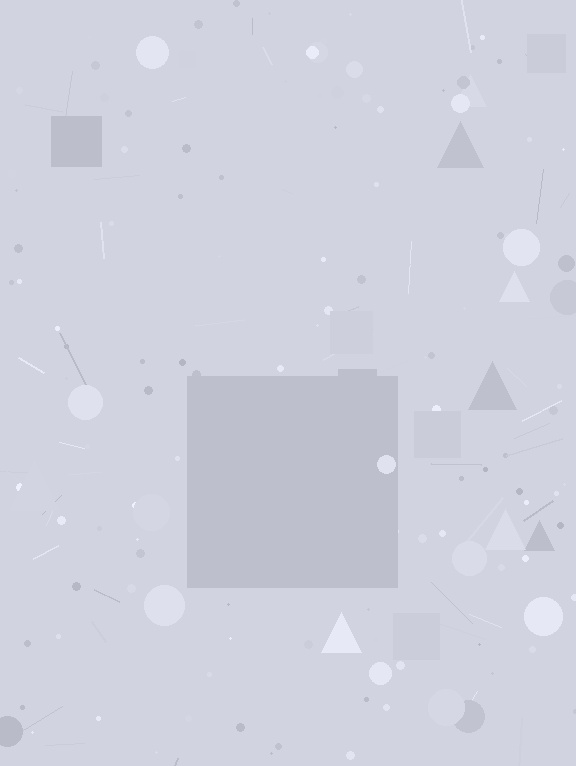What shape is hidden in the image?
A square is hidden in the image.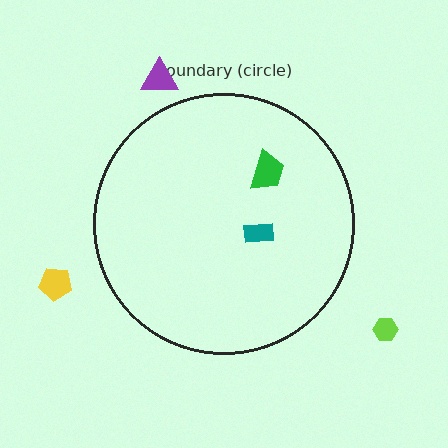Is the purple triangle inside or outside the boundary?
Outside.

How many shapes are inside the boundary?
2 inside, 3 outside.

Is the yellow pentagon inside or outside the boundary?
Outside.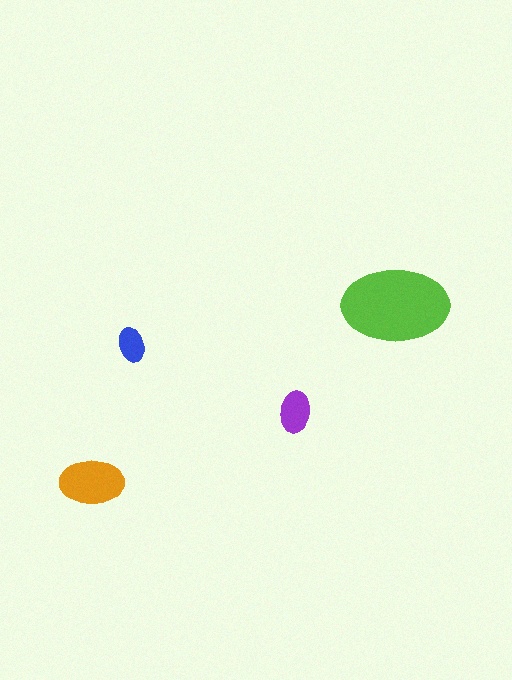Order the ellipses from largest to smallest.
the lime one, the orange one, the purple one, the blue one.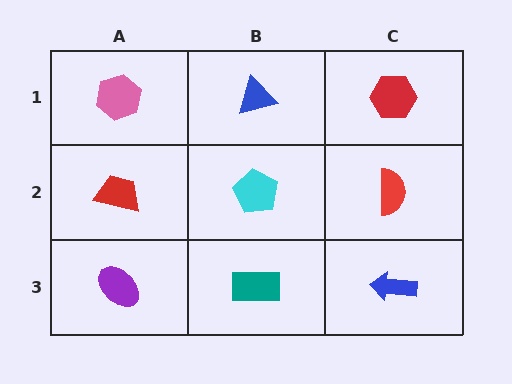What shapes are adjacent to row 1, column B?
A cyan pentagon (row 2, column B), a pink hexagon (row 1, column A), a red hexagon (row 1, column C).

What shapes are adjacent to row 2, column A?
A pink hexagon (row 1, column A), a purple ellipse (row 3, column A), a cyan pentagon (row 2, column B).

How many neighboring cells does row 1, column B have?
3.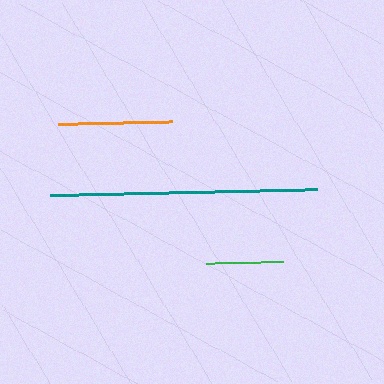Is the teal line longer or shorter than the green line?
The teal line is longer than the green line.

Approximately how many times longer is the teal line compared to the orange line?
The teal line is approximately 2.3 times the length of the orange line.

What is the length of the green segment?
The green segment is approximately 76 pixels long.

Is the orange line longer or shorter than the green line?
The orange line is longer than the green line.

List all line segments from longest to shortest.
From longest to shortest: teal, orange, green.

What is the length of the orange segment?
The orange segment is approximately 114 pixels long.